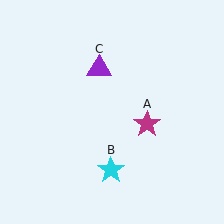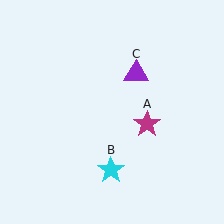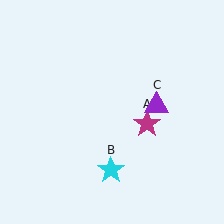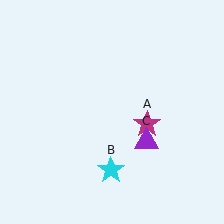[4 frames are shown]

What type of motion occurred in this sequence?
The purple triangle (object C) rotated clockwise around the center of the scene.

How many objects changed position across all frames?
1 object changed position: purple triangle (object C).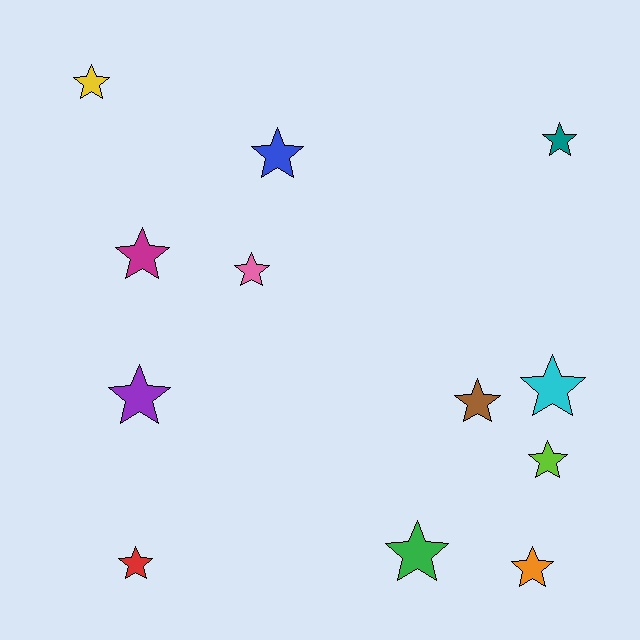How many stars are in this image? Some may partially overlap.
There are 12 stars.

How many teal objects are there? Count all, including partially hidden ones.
There is 1 teal object.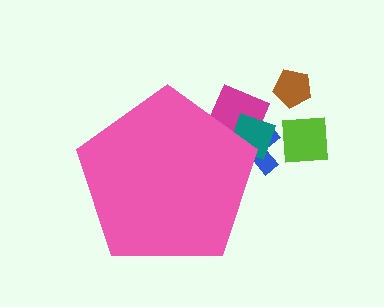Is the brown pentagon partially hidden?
No, the brown pentagon is fully visible.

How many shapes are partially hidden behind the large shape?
3 shapes are partially hidden.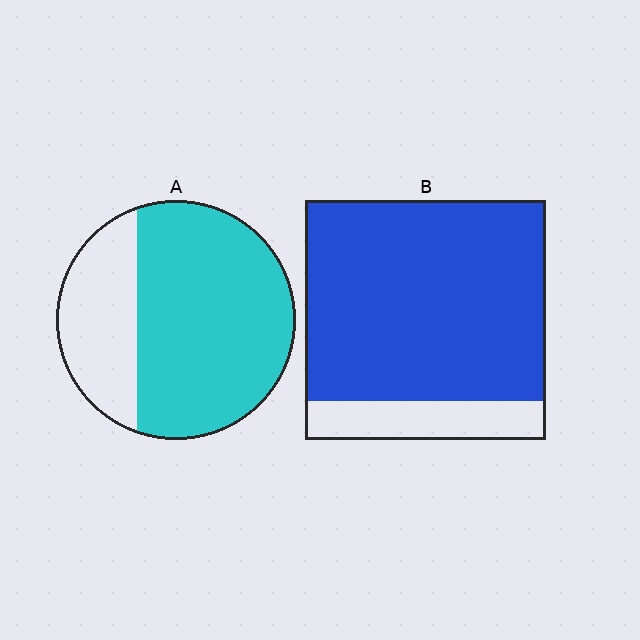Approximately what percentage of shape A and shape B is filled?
A is approximately 70% and B is approximately 85%.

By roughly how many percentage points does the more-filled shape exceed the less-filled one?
By roughly 15 percentage points (B over A).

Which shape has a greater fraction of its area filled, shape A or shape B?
Shape B.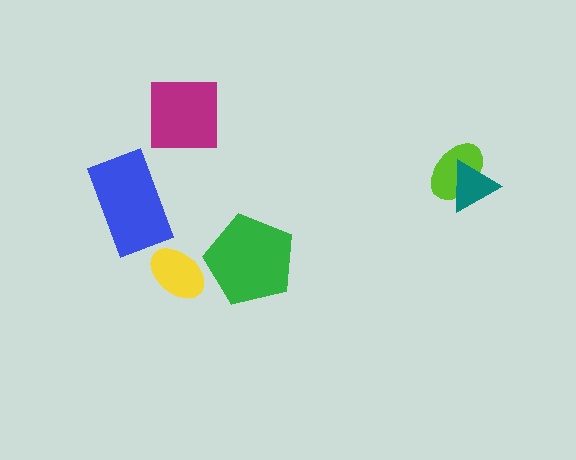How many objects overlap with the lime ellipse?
1 object overlaps with the lime ellipse.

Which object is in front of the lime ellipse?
The teal triangle is in front of the lime ellipse.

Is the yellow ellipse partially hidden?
No, no other shape covers it.